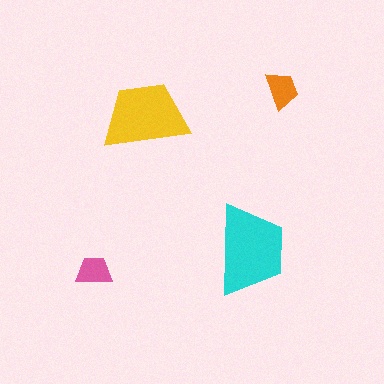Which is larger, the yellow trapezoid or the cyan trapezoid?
The cyan one.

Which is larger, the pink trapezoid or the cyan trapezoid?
The cyan one.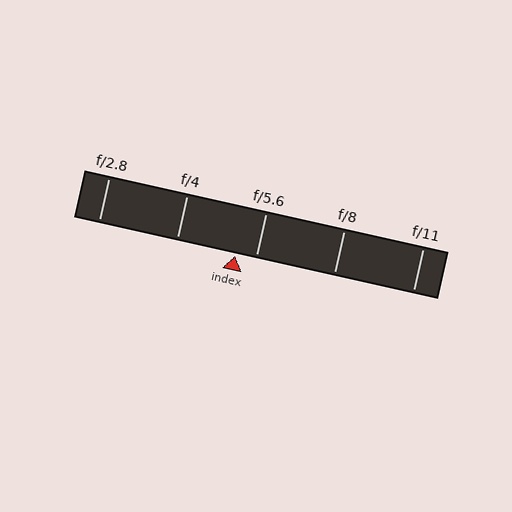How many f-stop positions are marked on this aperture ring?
There are 5 f-stop positions marked.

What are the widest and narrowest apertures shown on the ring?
The widest aperture shown is f/2.8 and the narrowest is f/11.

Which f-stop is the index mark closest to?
The index mark is closest to f/5.6.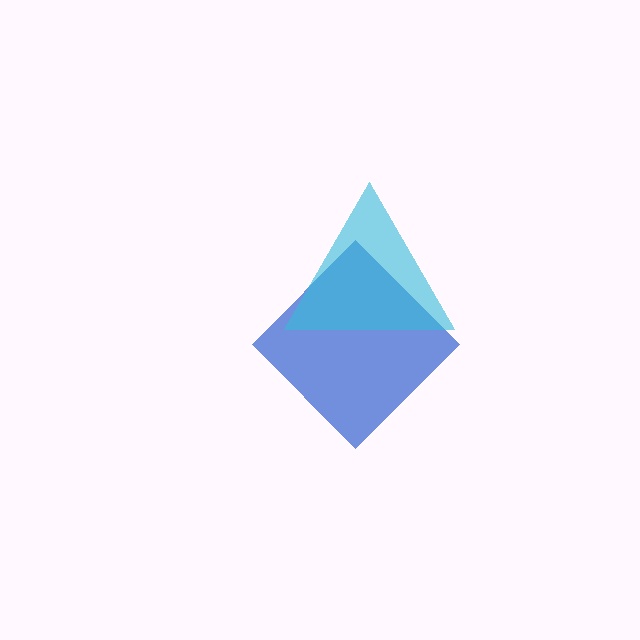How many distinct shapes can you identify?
There are 2 distinct shapes: a blue diamond, a cyan triangle.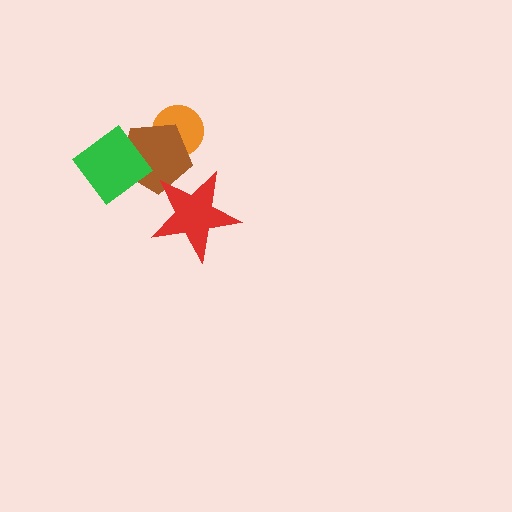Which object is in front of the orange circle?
The brown pentagon is in front of the orange circle.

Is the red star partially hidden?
No, no other shape covers it.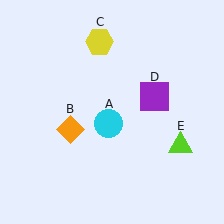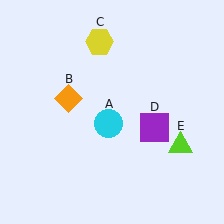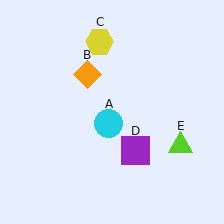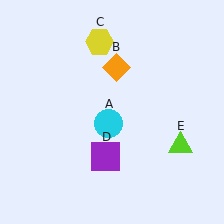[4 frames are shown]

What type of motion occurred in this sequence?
The orange diamond (object B), purple square (object D) rotated clockwise around the center of the scene.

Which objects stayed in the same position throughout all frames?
Cyan circle (object A) and yellow hexagon (object C) and lime triangle (object E) remained stationary.